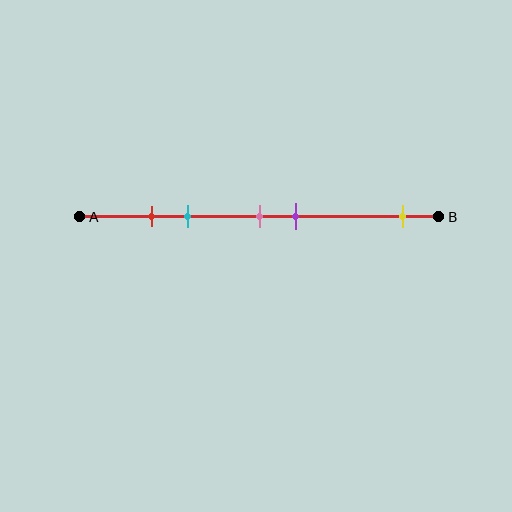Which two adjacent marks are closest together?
The red and cyan marks are the closest adjacent pair.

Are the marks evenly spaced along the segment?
No, the marks are not evenly spaced.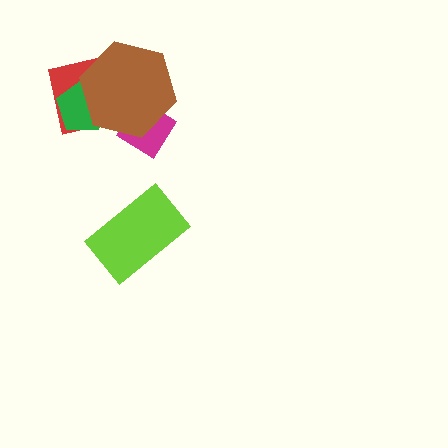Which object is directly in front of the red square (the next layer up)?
The green pentagon is directly in front of the red square.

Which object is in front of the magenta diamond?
The brown hexagon is in front of the magenta diamond.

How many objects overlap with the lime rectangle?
0 objects overlap with the lime rectangle.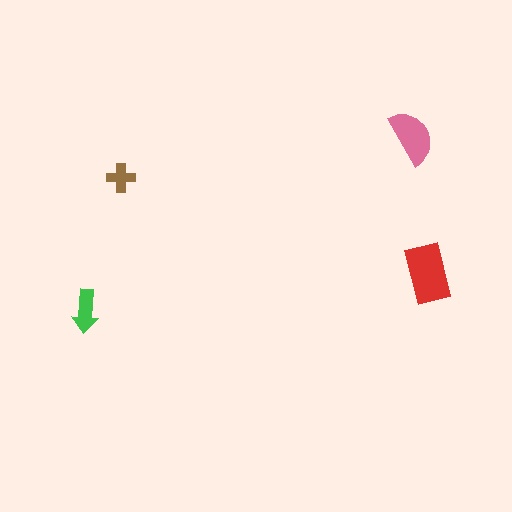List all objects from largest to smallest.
The red rectangle, the pink semicircle, the green arrow, the brown cross.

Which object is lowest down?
The green arrow is bottommost.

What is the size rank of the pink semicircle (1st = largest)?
2nd.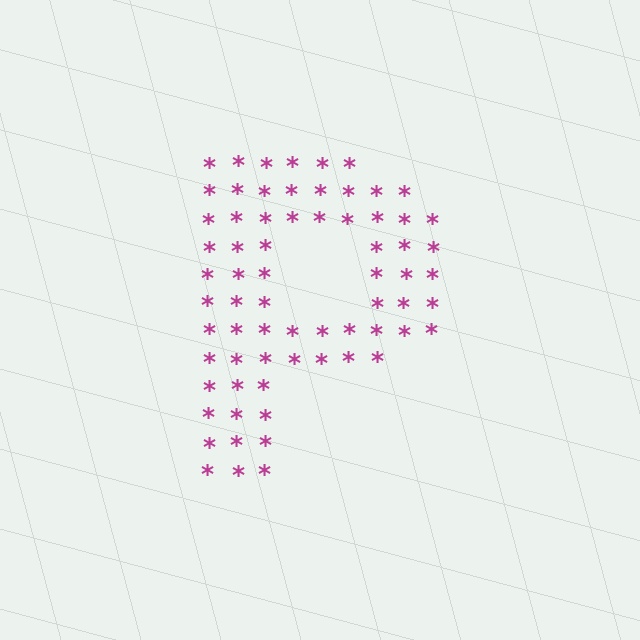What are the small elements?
The small elements are asterisks.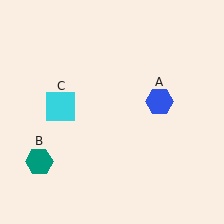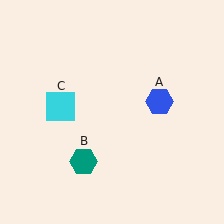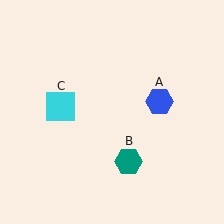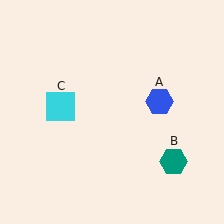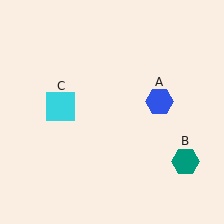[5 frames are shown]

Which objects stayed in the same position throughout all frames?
Blue hexagon (object A) and cyan square (object C) remained stationary.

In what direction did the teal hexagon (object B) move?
The teal hexagon (object B) moved right.